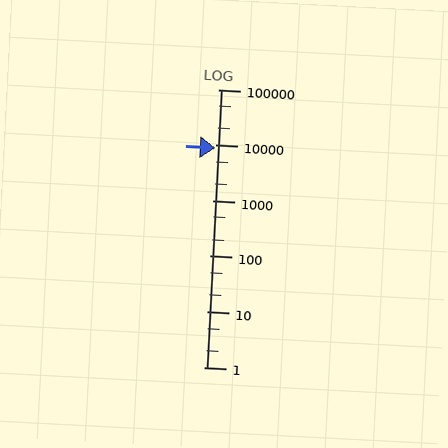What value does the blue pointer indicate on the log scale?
The pointer indicates approximately 8700.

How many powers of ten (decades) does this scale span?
The scale spans 5 decades, from 1 to 100000.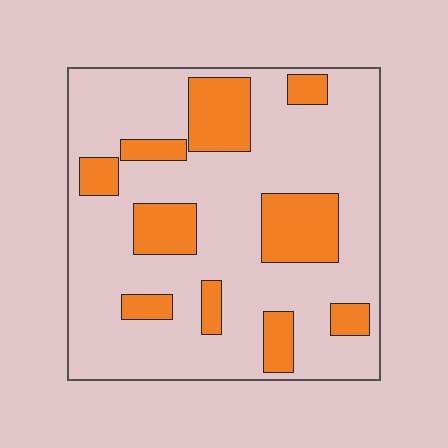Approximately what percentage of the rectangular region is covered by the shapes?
Approximately 25%.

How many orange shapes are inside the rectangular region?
10.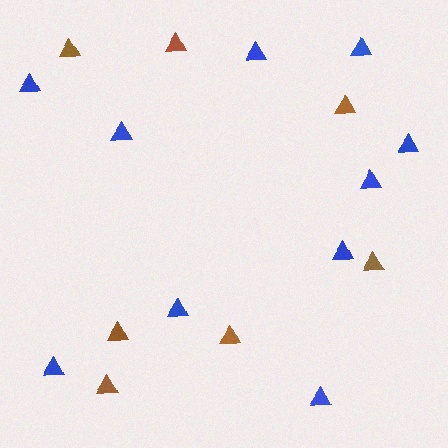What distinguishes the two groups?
There are 2 groups: one group of brown triangles (7) and one group of blue triangles (10).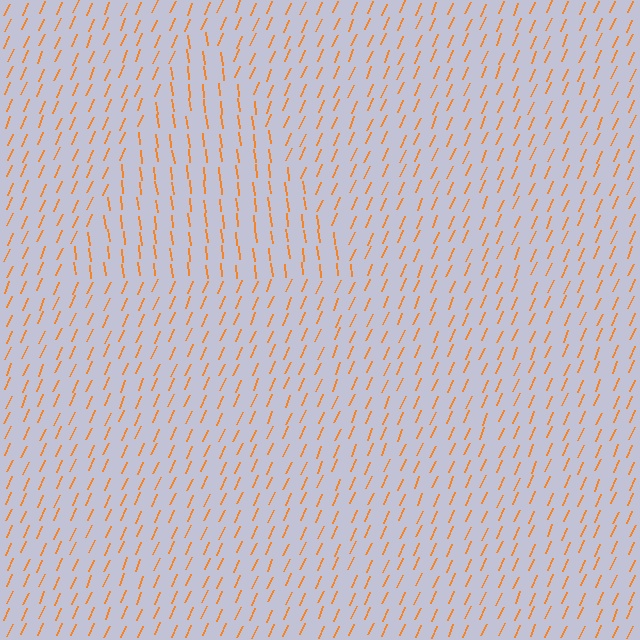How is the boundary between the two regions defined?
The boundary is defined purely by a change in line orientation (approximately 31 degrees difference). All lines are the same color and thickness.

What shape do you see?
I see a triangle.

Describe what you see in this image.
The image is filled with small orange line segments. A triangle region in the image has lines oriented differently from the surrounding lines, creating a visible texture boundary.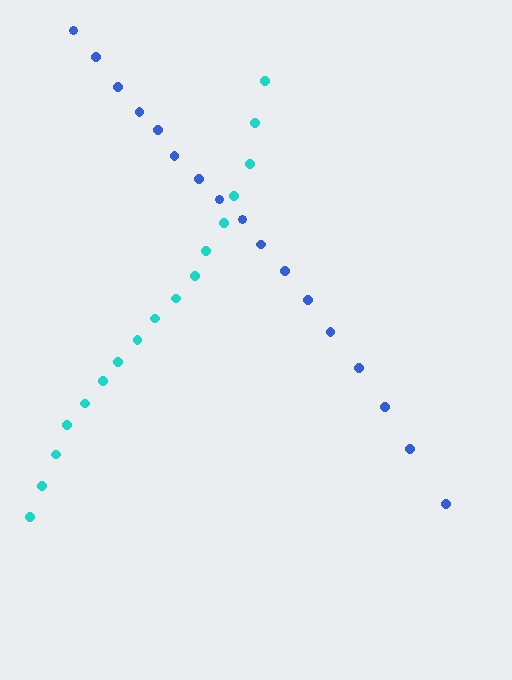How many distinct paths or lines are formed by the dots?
There are 2 distinct paths.